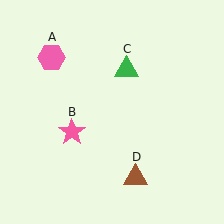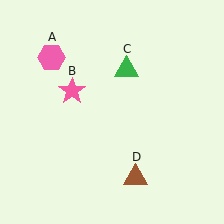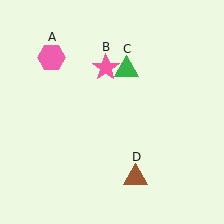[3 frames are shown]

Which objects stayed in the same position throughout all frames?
Pink hexagon (object A) and green triangle (object C) and brown triangle (object D) remained stationary.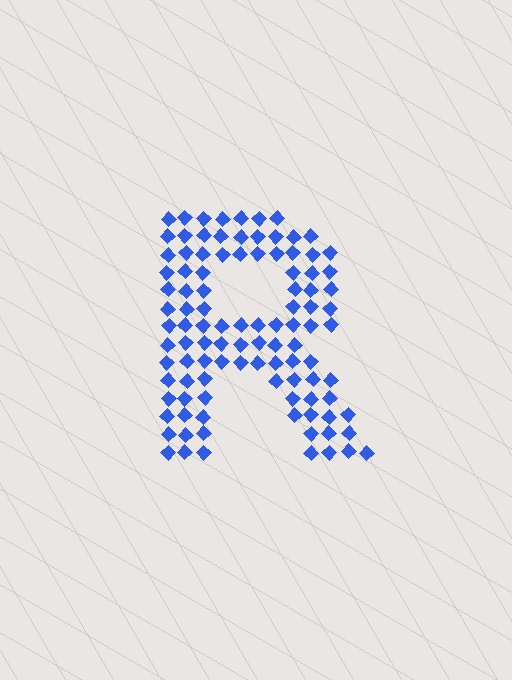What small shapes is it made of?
It is made of small diamonds.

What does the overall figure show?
The overall figure shows the letter R.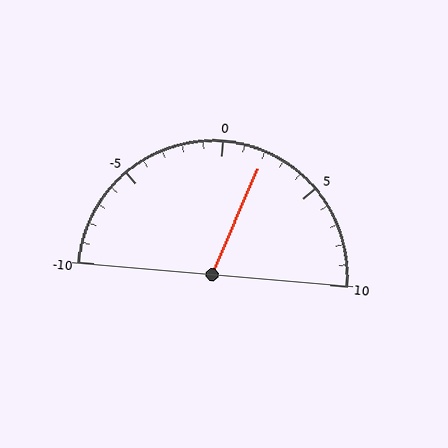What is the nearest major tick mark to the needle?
The nearest major tick mark is 0.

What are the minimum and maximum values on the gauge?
The gauge ranges from -10 to 10.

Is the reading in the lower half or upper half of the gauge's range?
The reading is in the upper half of the range (-10 to 10).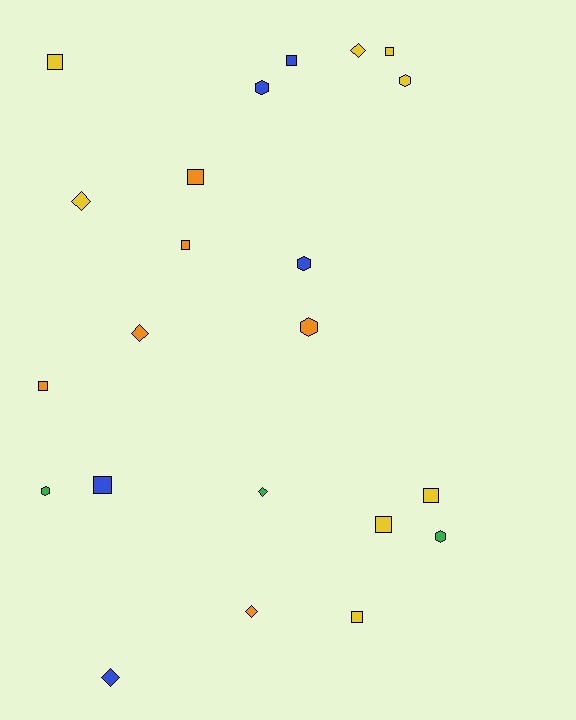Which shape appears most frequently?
Square, with 10 objects.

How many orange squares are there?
There are 3 orange squares.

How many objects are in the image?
There are 22 objects.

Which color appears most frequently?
Yellow, with 8 objects.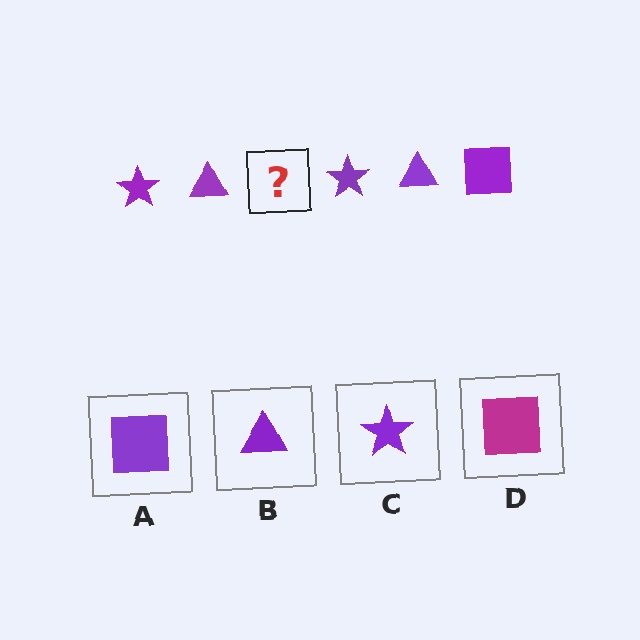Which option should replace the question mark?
Option A.